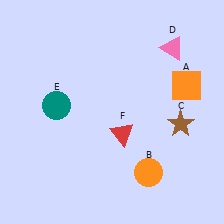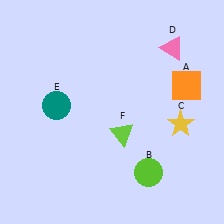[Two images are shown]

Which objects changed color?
B changed from orange to lime. C changed from brown to yellow. F changed from red to lime.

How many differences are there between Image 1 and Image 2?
There are 3 differences between the two images.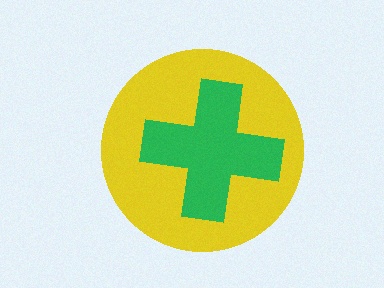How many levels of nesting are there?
2.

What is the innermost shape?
The green cross.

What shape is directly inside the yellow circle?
The green cross.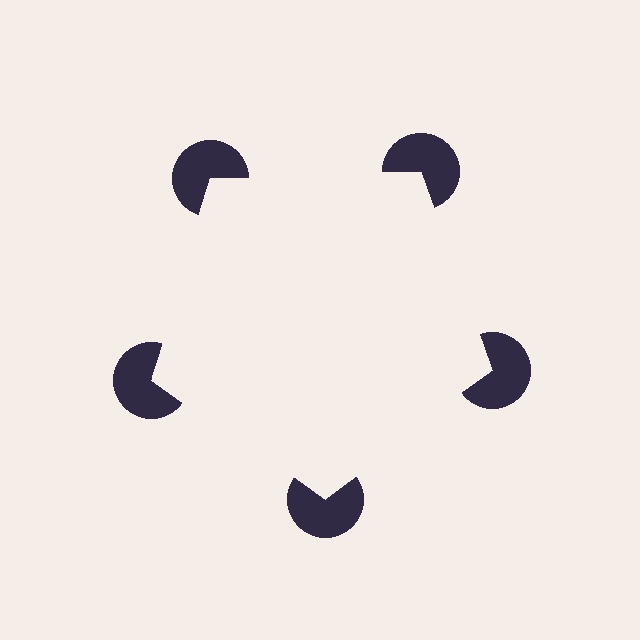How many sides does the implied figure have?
5 sides.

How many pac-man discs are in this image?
There are 5 — one at each vertex of the illusory pentagon.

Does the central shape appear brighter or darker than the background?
It typically appears slightly brighter than the background, even though no actual brightness change is drawn.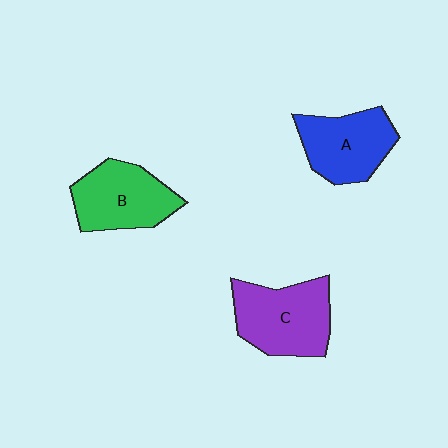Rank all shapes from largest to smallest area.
From largest to smallest: C (purple), B (green), A (blue).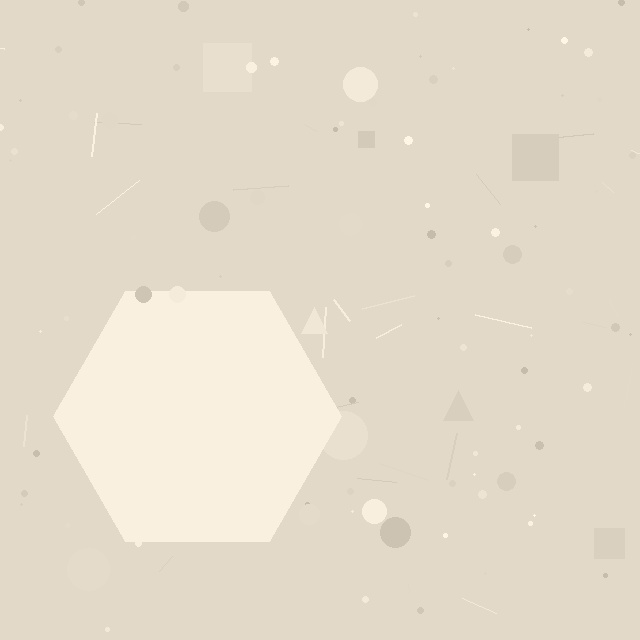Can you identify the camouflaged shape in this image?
The camouflaged shape is a hexagon.